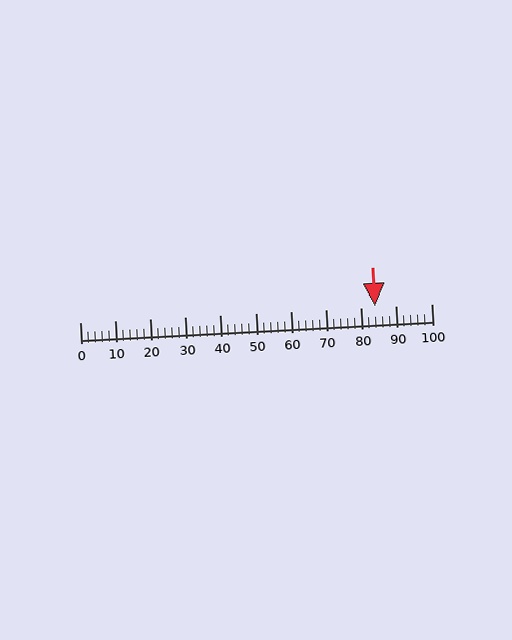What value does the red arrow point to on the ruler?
The red arrow points to approximately 84.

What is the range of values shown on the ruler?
The ruler shows values from 0 to 100.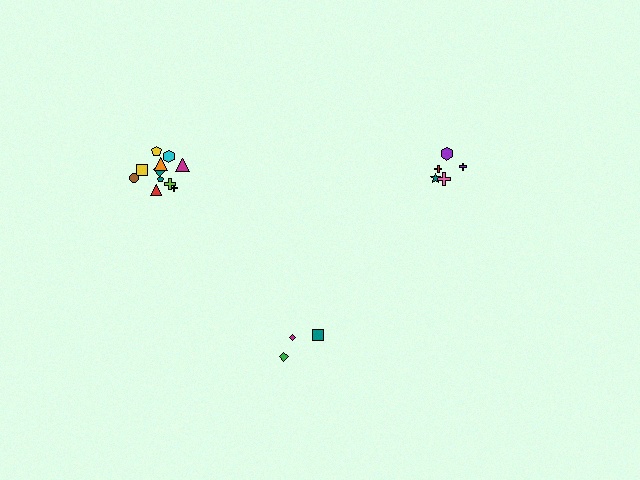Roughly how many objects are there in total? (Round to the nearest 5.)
Roughly 20 objects in total.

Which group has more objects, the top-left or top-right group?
The top-left group.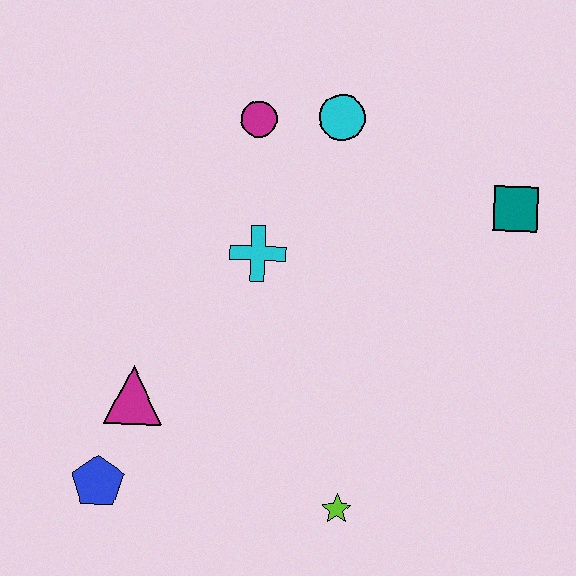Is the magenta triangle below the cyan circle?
Yes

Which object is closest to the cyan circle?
The magenta circle is closest to the cyan circle.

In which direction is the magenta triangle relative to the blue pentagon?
The magenta triangle is above the blue pentagon.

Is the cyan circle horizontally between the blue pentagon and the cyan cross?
No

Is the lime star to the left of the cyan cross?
No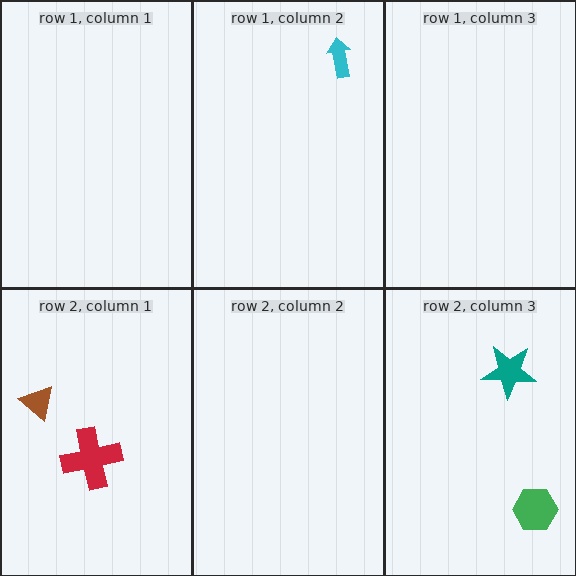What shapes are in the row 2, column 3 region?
The green hexagon, the teal star.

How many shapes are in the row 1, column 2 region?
1.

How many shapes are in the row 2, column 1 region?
2.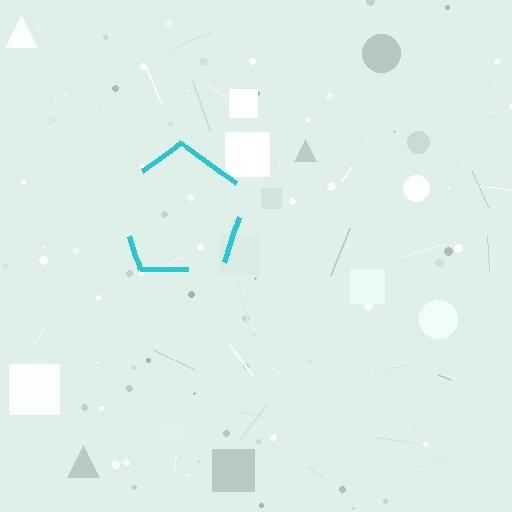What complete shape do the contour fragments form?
The contour fragments form a pentagon.